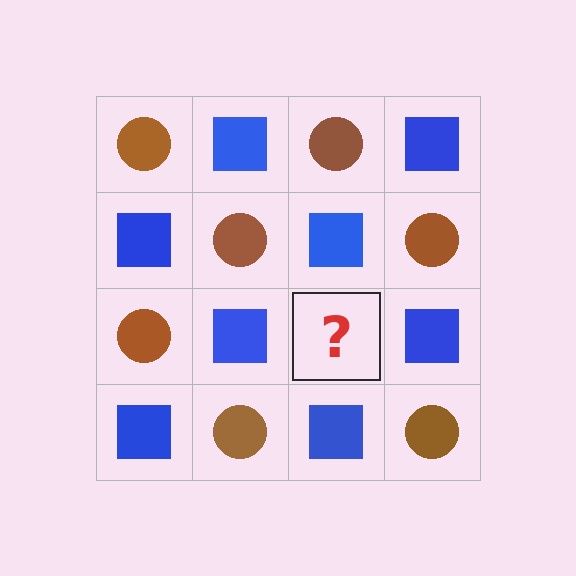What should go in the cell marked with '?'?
The missing cell should contain a brown circle.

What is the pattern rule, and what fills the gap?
The rule is that it alternates brown circle and blue square in a checkerboard pattern. The gap should be filled with a brown circle.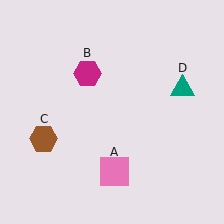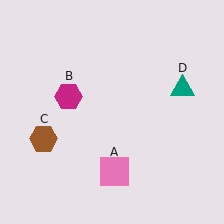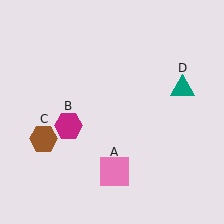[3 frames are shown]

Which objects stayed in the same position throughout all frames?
Pink square (object A) and brown hexagon (object C) and teal triangle (object D) remained stationary.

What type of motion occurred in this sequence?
The magenta hexagon (object B) rotated counterclockwise around the center of the scene.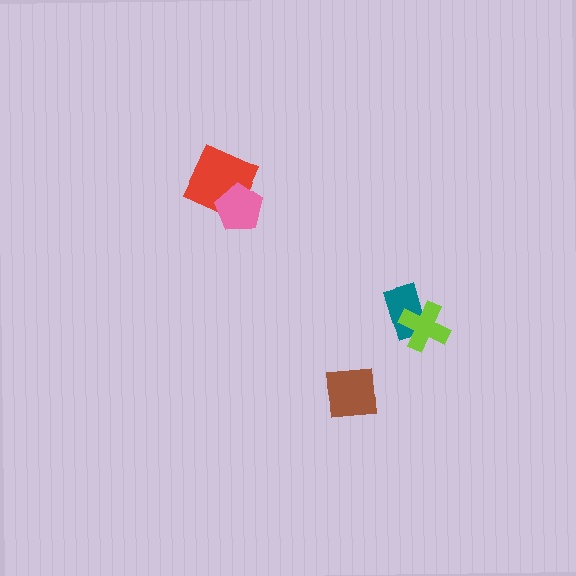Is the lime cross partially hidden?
No, no other shape covers it.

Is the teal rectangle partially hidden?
Yes, it is partially covered by another shape.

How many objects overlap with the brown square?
0 objects overlap with the brown square.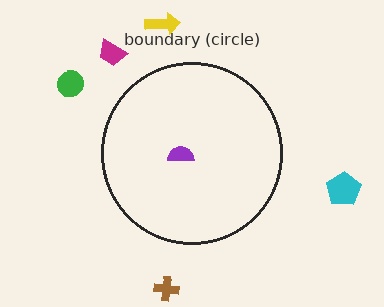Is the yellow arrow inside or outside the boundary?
Outside.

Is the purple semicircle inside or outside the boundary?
Inside.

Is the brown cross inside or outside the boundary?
Outside.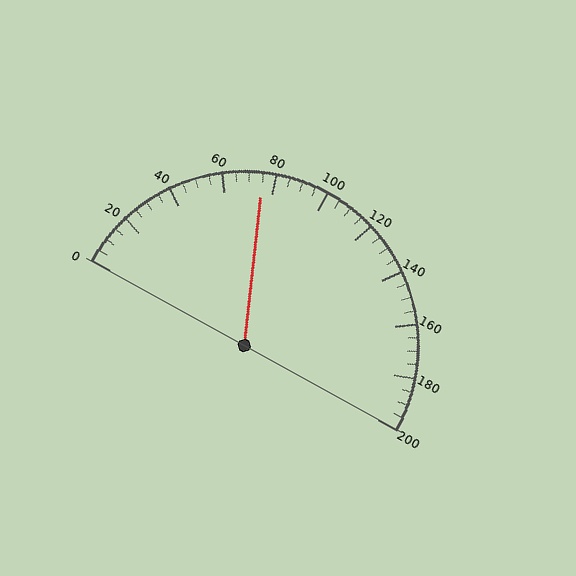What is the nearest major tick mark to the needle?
The nearest major tick mark is 80.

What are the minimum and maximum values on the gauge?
The gauge ranges from 0 to 200.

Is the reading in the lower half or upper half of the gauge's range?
The reading is in the lower half of the range (0 to 200).